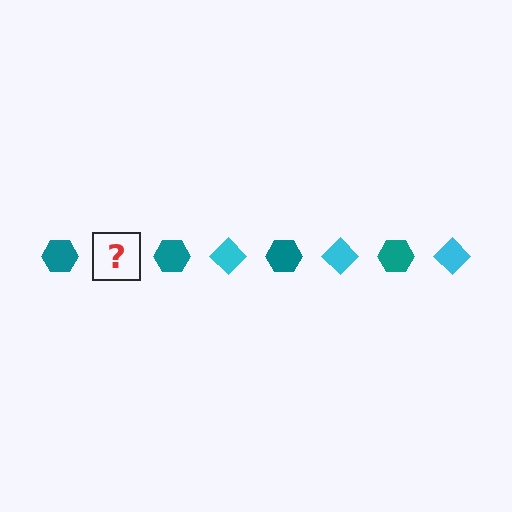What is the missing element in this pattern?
The missing element is a cyan diamond.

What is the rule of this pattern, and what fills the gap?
The rule is that the pattern alternates between teal hexagon and cyan diamond. The gap should be filled with a cyan diamond.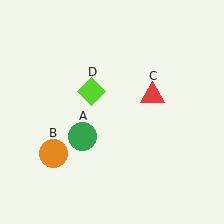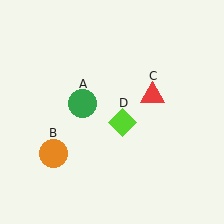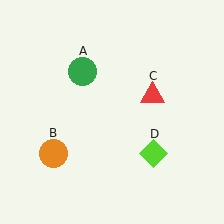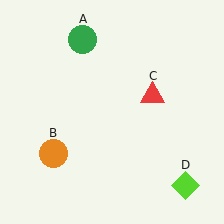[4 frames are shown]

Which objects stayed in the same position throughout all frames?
Orange circle (object B) and red triangle (object C) remained stationary.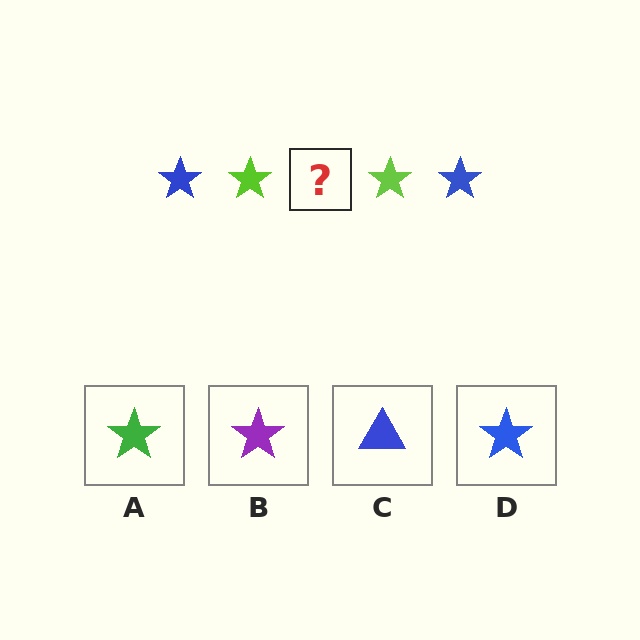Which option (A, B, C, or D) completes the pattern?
D.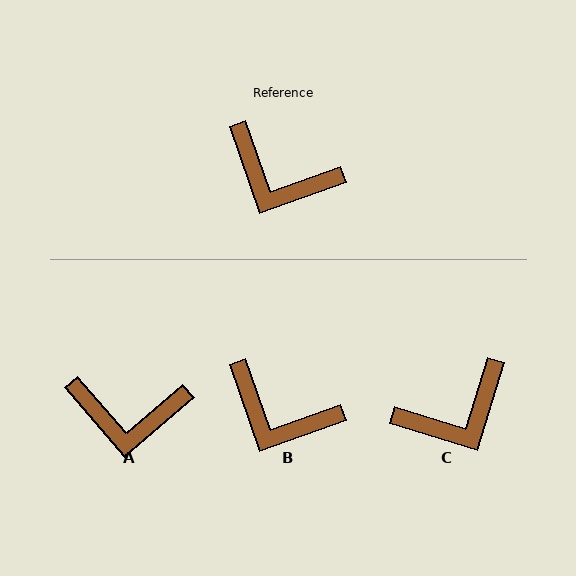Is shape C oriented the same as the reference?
No, it is off by about 54 degrees.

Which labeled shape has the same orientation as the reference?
B.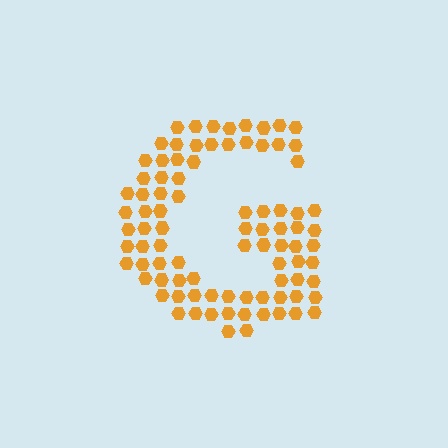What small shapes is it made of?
It is made of small hexagons.